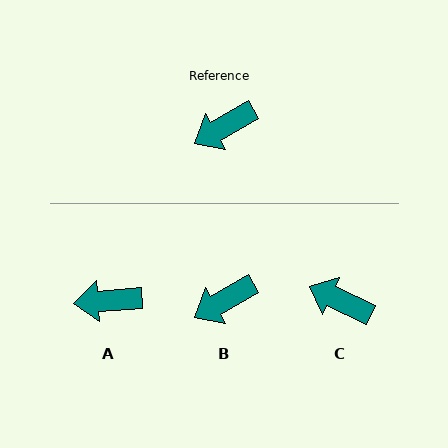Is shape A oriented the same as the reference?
No, it is off by about 25 degrees.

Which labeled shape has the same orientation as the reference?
B.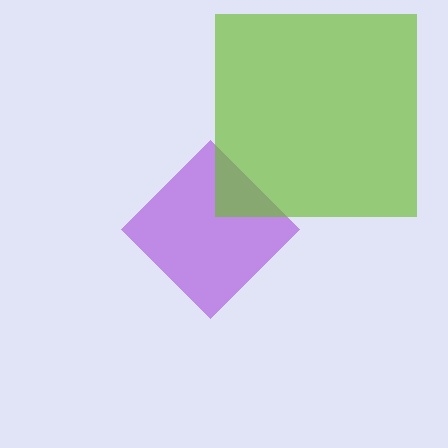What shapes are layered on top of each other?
The layered shapes are: a purple diamond, a lime square.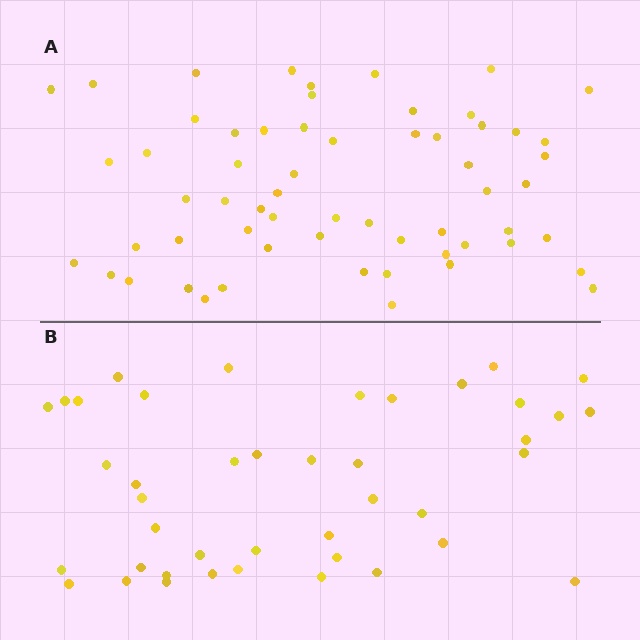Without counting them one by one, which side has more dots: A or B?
Region A (the top region) has more dots.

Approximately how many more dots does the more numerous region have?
Region A has approximately 20 more dots than region B.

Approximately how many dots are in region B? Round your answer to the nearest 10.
About 40 dots. (The exact count is 42, which rounds to 40.)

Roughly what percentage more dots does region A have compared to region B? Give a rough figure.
About 45% more.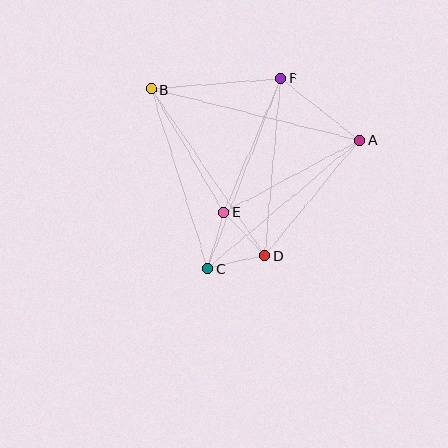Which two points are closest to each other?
Points C and E are closest to each other.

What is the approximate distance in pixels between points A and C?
The distance between A and C is approximately 198 pixels.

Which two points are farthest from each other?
Points A and B are farthest from each other.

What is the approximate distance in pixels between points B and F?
The distance between B and F is approximately 130 pixels.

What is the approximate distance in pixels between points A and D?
The distance between A and D is approximately 149 pixels.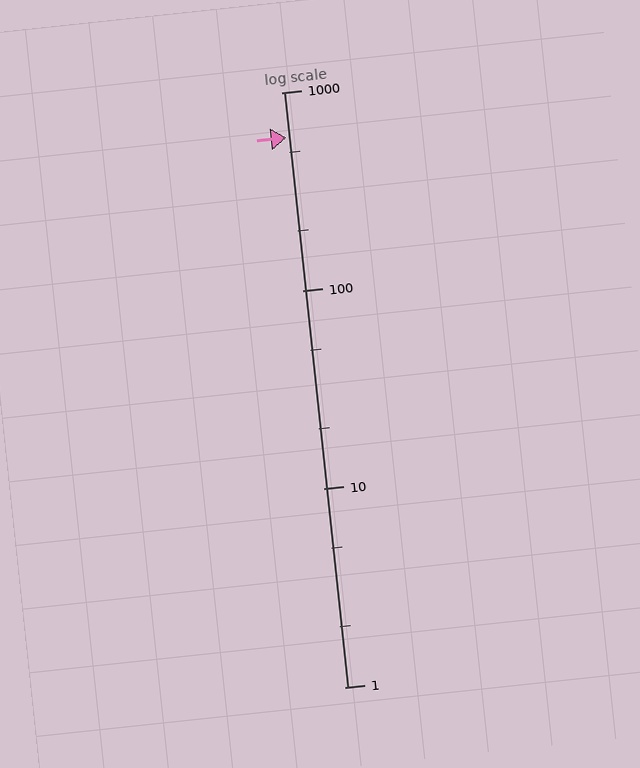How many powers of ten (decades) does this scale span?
The scale spans 3 decades, from 1 to 1000.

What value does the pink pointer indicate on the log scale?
The pointer indicates approximately 590.